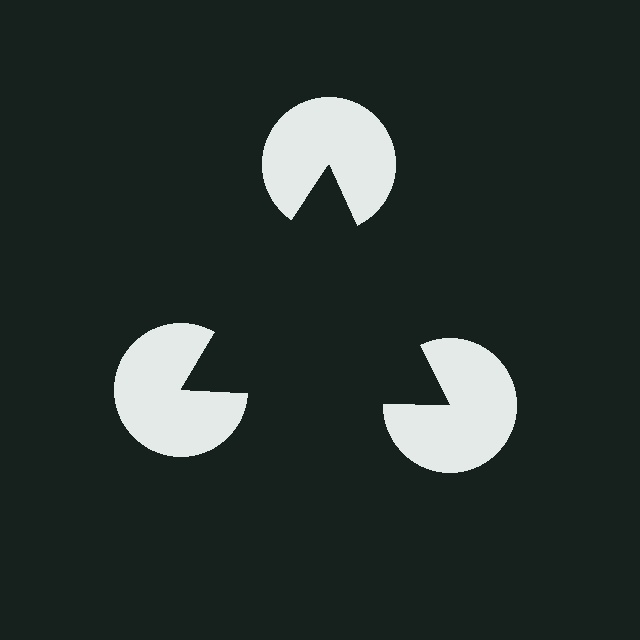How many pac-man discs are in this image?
There are 3 — one at each vertex of the illusory triangle.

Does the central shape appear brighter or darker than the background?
It typically appears slightly darker than the background, even though no actual brightness change is drawn.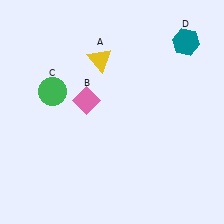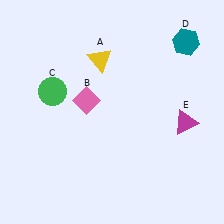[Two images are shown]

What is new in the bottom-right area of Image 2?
A magenta triangle (E) was added in the bottom-right area of Image 2.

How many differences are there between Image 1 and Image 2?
There is 1 difference between the two images.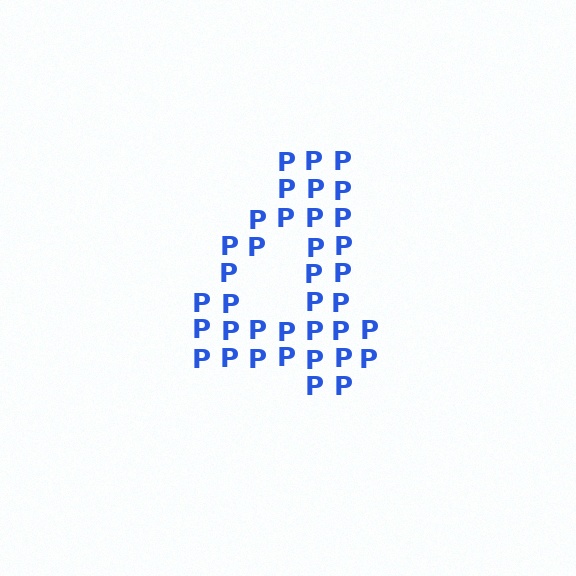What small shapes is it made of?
It is made of small letter P's.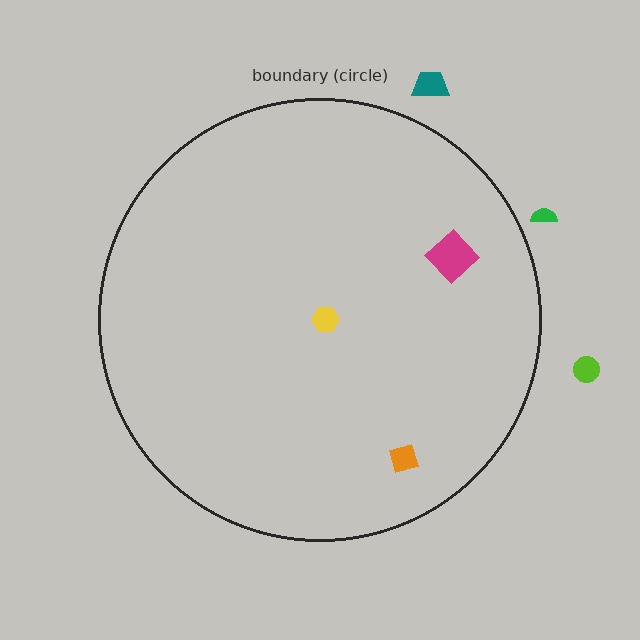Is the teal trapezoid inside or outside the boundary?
Outside.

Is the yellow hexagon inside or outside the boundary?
Inside.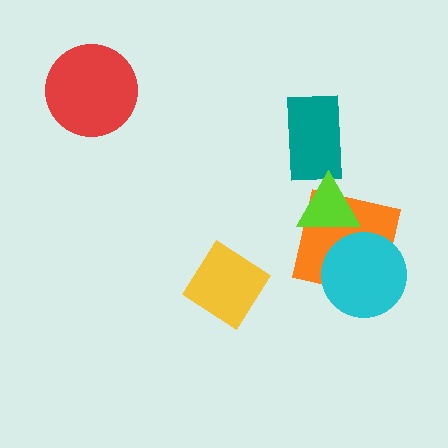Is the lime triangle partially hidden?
No, no other shape covers it.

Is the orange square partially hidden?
Yes, it is partially covered by another shape.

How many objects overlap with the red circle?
0 objects overlap with the red circle.